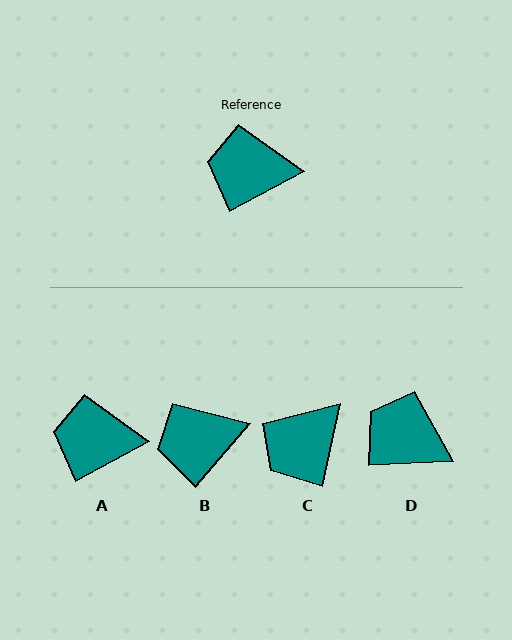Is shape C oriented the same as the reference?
No, it is off by about 49 degrees.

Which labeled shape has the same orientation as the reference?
A.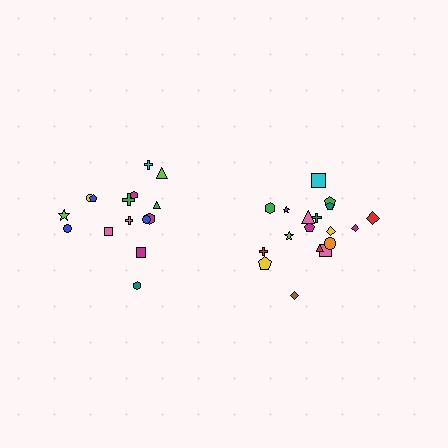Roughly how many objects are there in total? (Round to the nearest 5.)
Roughly 35 objects in total.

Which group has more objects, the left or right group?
The right group.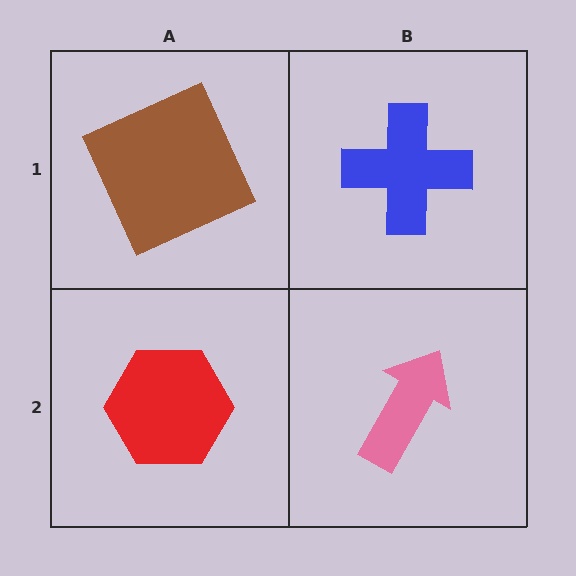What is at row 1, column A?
A brown square.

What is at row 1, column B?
A blue cross.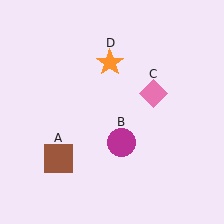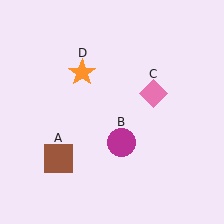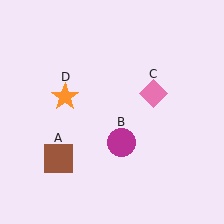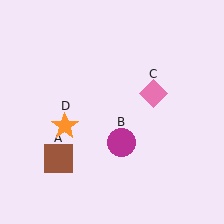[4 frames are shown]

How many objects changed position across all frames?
1 object changed position: orange star (object D).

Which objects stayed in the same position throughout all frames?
Brown square (object A) and magenta circle (object B) and pink diamond (object C) remained stationary.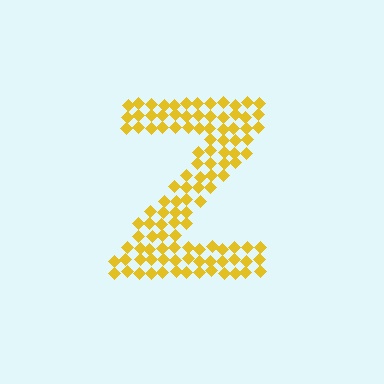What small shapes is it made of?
It is made of small diamonds.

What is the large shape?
The large shape is the letter Z.